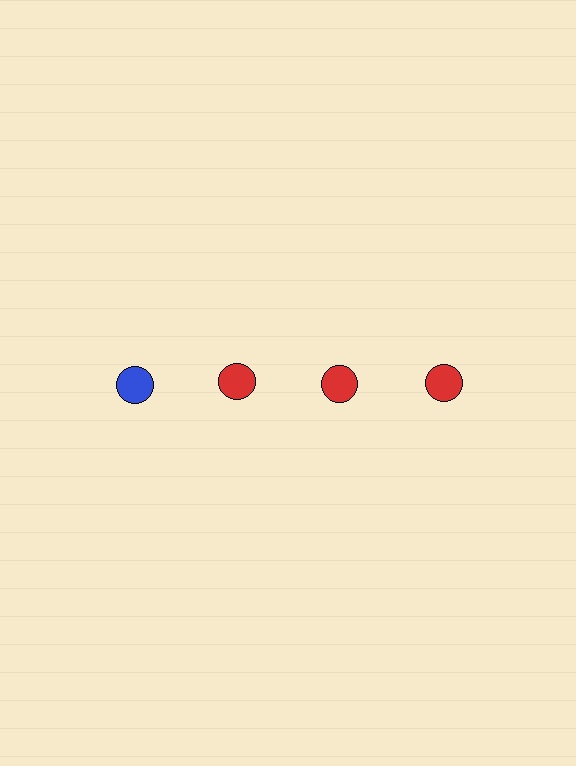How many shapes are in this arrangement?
There are 4 shapes arranged in a grid pattern.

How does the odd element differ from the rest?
It has a different color: blue instead of red.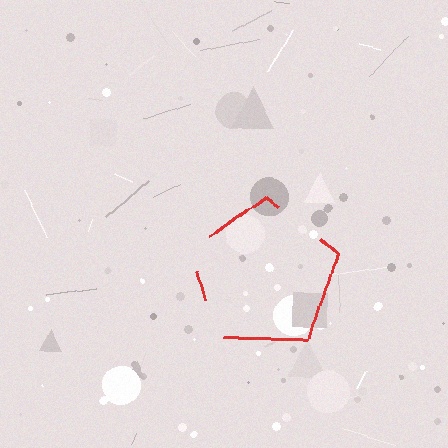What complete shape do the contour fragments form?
The contour fragments form a pentagon.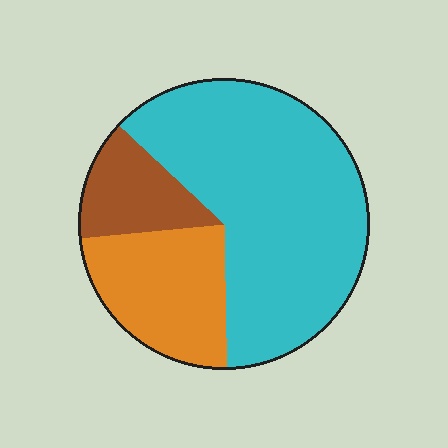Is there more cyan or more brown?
Cyan.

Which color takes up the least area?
Brown, at roughly 15%.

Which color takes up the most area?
Cyan, at roughly 65%.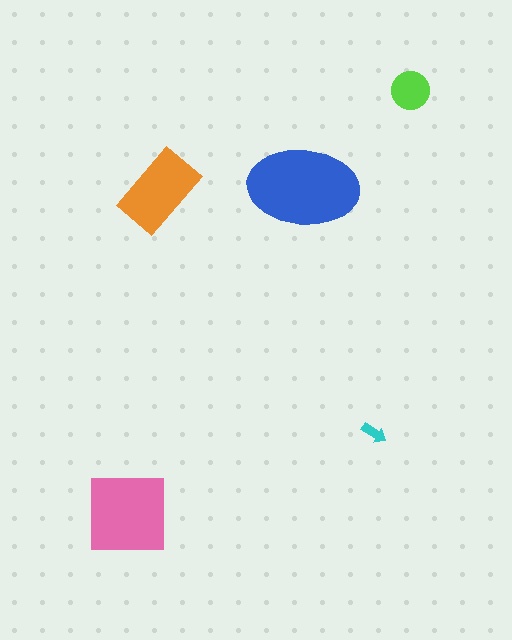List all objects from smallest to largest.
The cyan arrow, the lime circle, the orange rectangle, the pink square, the blue ellipse.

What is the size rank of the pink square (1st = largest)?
2nd.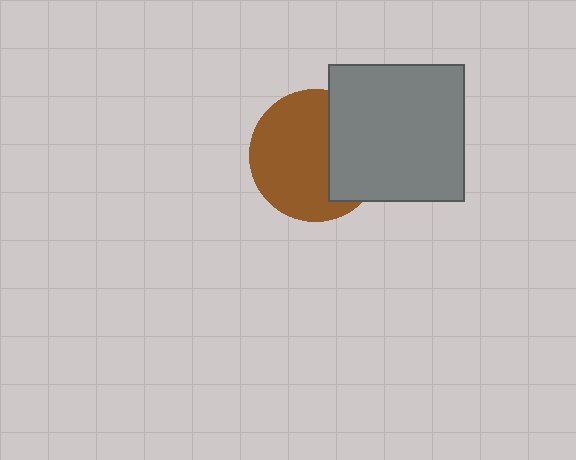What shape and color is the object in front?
The object in front is a gray square.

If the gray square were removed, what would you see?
You would see the complete brown circle.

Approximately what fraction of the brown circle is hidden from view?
Roughly 35% of the brown circle is hidden behind the gray square.